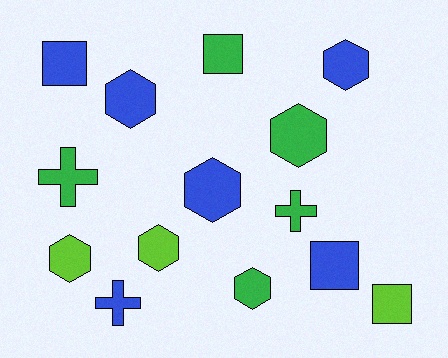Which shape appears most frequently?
Hexagon, with 7 objects.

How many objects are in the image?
There are 14 objects.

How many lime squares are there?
There is 1 lime square.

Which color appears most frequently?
Blue, with 6 objects.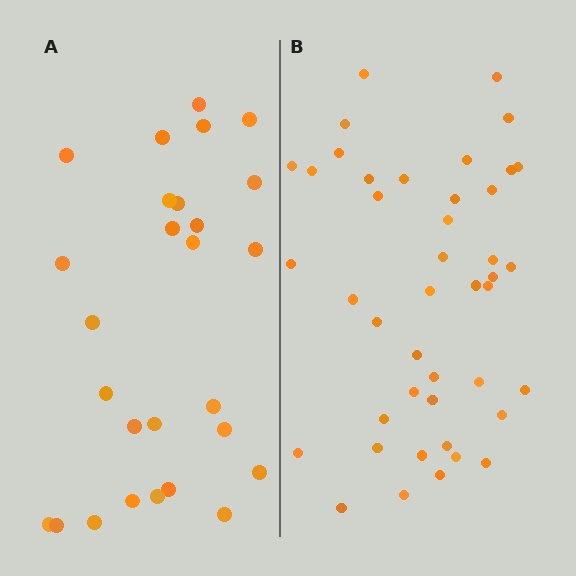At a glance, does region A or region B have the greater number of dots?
Region B (the right region) has more dots.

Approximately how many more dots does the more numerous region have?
Region B has approximately 15 more dots than region A.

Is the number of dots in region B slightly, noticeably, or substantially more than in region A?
Region B has substantially more. The ratio is roughly 1.6 to 1.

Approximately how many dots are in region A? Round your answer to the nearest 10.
About 30 dots. (The exact count is 27, which rounds to 30.)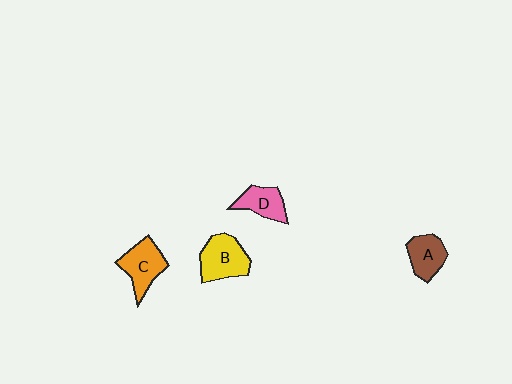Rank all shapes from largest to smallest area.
From largest to smallest: B (yellow), C (orange), A (brown), D (pink).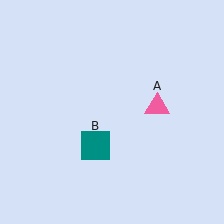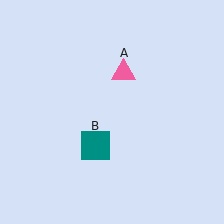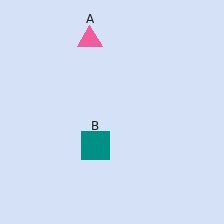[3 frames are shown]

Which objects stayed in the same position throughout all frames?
Teal square (object B) remained stationary.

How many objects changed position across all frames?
1 object changed position: pink triangle (object A).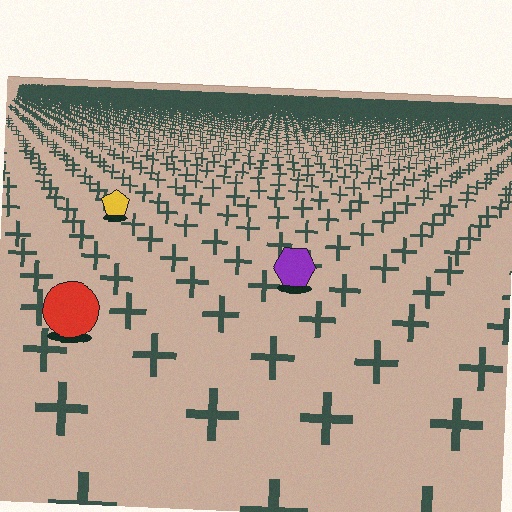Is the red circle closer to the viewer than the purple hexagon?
Yes. The red circle is closer — you can tell from the texture gradient: the ground texture is coarser near it.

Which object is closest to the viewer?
The red circle is closest. The texture marks near it are larger and more spread out.